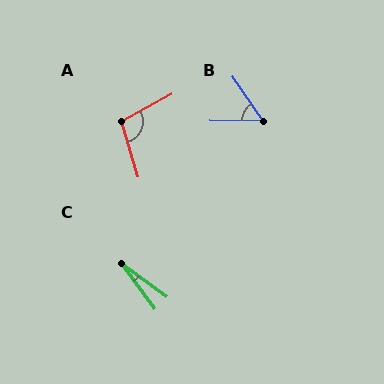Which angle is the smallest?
C, at approximately 17 degrees.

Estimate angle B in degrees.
Approximately 55 degrees.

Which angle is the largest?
A, at approximately 101 degrees.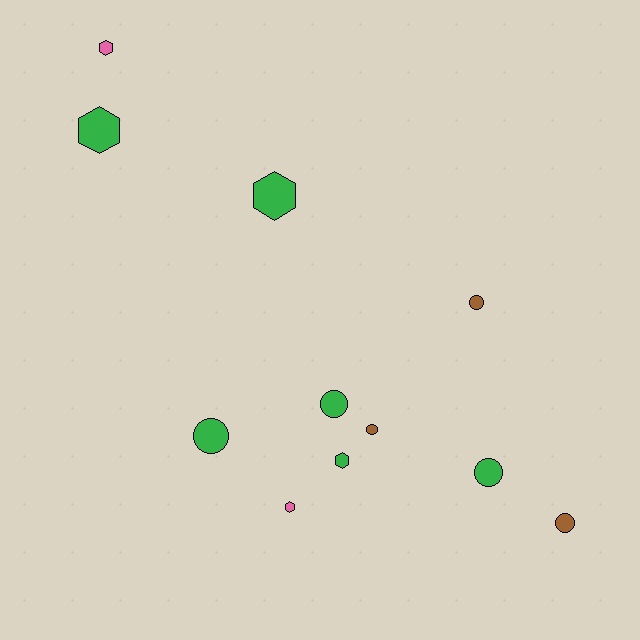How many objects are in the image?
There are 11 objects.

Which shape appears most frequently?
Circle, with 6 objects.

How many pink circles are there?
There are no pink circles.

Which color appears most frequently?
Green, with 6 objects.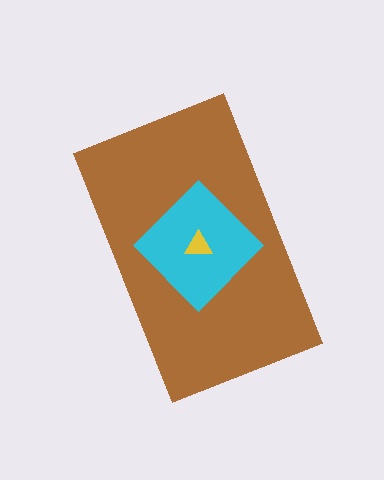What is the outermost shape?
The brown rectangle.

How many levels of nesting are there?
3.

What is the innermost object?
The yellow triangle.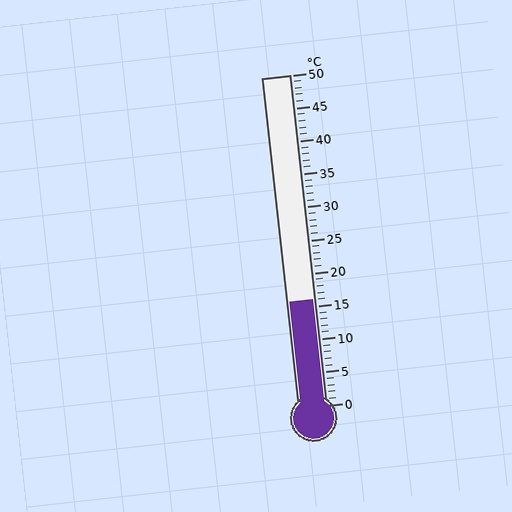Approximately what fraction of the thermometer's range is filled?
The thermometer is filled to approximately 30% of its range.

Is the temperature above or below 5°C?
The temperature is above 5°C.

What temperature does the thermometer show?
The thermometer shows approximately 16°C.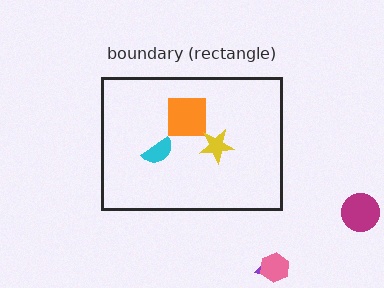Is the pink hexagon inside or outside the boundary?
Outside.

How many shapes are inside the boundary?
3 inside, 3 outside.